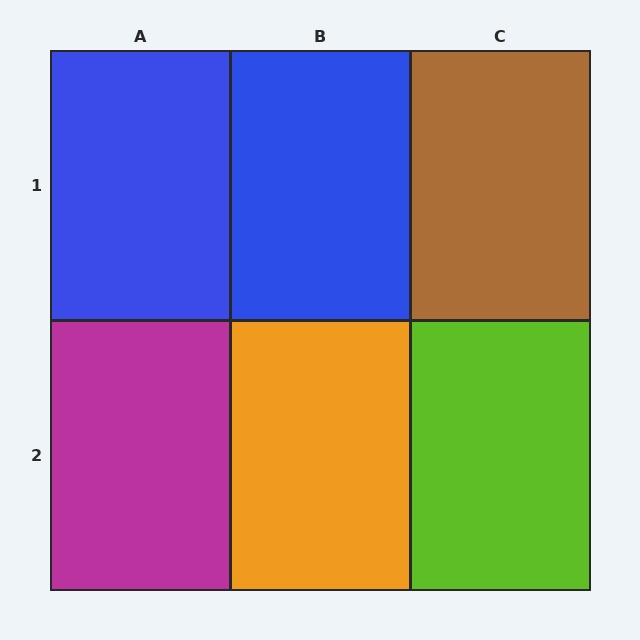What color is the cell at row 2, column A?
Magenta.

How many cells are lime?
1 cell is lime.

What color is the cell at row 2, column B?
Orange.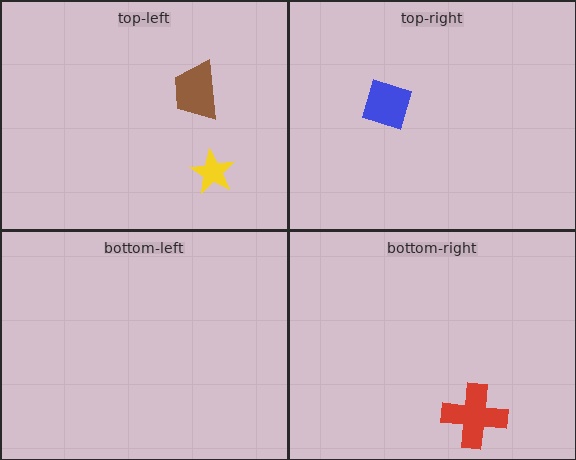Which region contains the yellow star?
The top-left region.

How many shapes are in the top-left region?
2.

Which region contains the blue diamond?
The top-right region.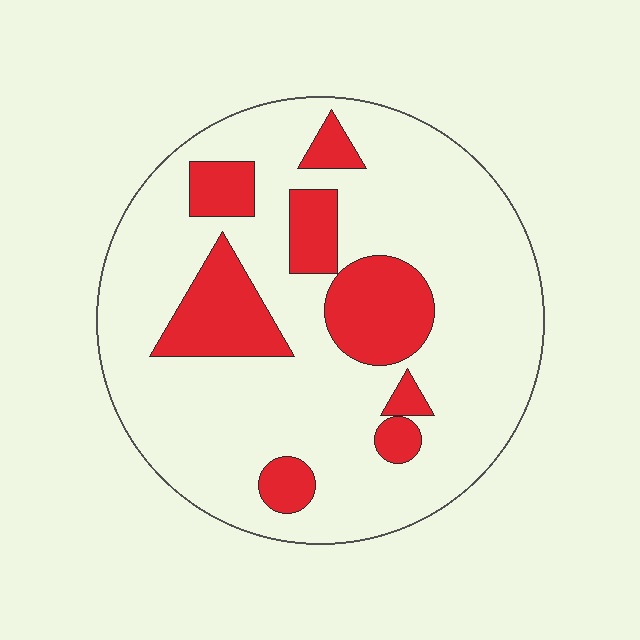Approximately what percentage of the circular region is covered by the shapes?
Approximately 20%.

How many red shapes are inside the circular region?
8.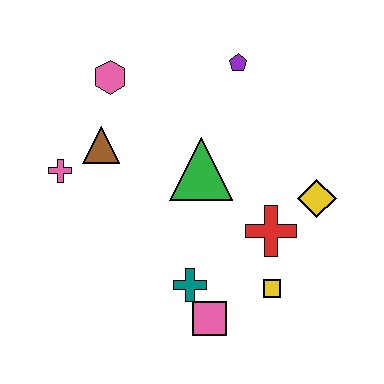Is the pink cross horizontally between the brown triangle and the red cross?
No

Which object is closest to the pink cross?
The brown triangle is closest to the pink cross.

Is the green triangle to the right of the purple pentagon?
No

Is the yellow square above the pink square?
Yes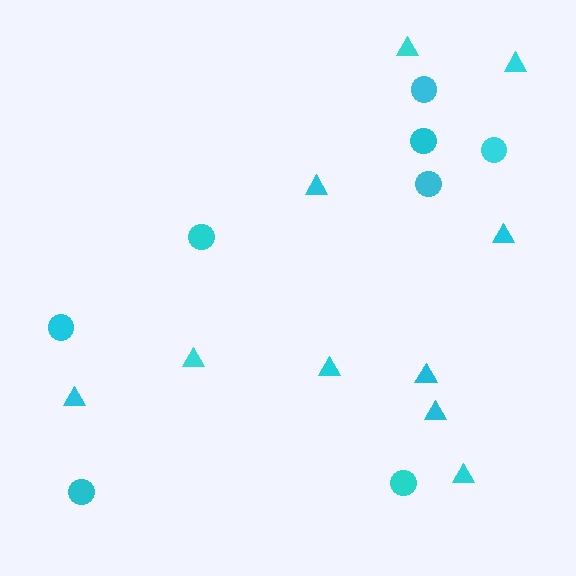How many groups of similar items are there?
There are 2 groups: one group of circles (8) and one group of triangles (10).